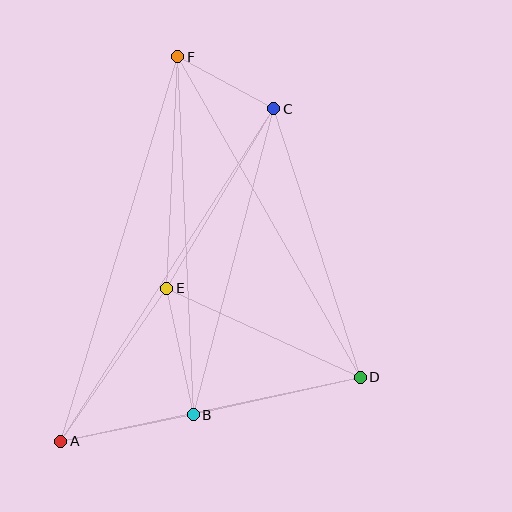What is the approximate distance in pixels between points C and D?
The distance between C and D is approximately 282 pixels.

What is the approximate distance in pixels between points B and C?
The distance between B and C is approximately 316 pixels.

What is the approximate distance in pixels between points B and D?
The distance between B and D is approximately 171 pixels.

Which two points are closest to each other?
Points C and F are closest to each other.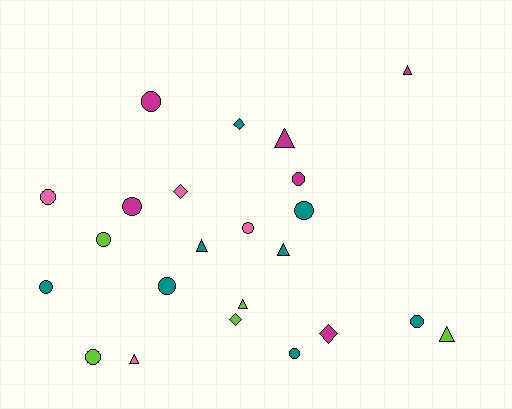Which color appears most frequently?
Teal, with 8 objects.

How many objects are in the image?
There are 23 objects.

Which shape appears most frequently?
Circle, with 12 objects.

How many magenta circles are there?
There are 3 magenta circles.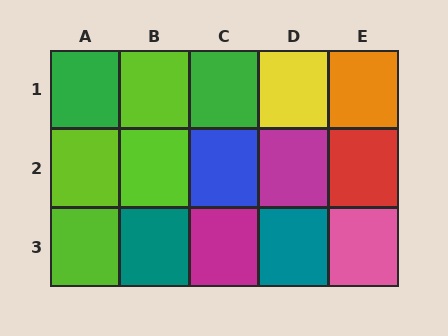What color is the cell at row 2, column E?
Red.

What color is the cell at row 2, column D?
Magenta.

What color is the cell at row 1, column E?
Orange.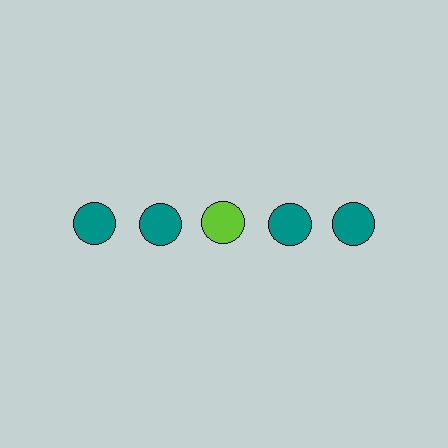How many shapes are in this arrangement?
There are 5 shapes arranged in a grid pattern.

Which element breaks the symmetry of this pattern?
The lime circle in the top row, center column breaks the symmetry. All other shapes are teal circles.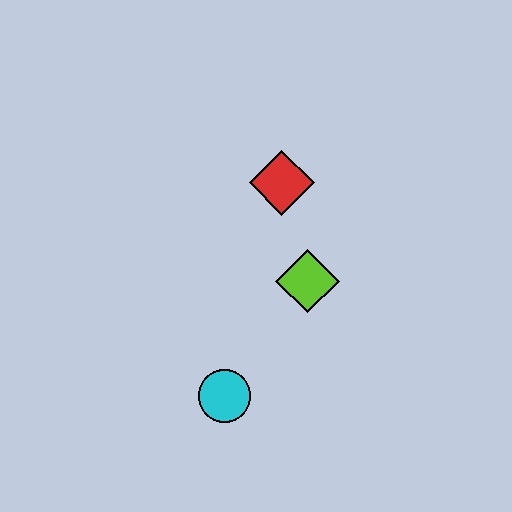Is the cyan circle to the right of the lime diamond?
No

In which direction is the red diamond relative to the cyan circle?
The red diamond is above the cyan circle.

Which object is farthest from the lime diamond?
The cyan circle is farthest from the lime diamond.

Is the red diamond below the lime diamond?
No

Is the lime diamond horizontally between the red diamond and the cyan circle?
No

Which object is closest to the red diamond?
The lime diamond is closest to the red diamond.